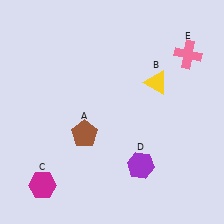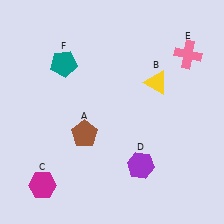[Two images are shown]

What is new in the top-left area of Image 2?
A teal pentagon (F) was added in the top-left area of Image 2.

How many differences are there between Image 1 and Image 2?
There is 1 difference between the two images.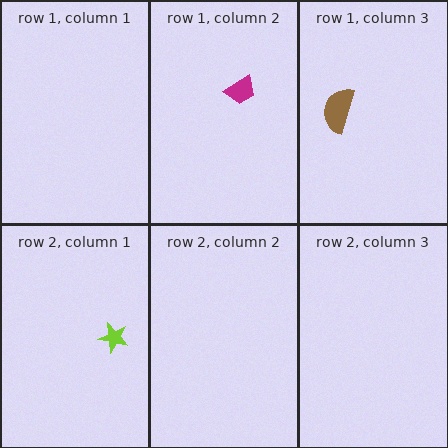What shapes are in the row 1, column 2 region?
The magenta trapezoid.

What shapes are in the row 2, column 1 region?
The lime star.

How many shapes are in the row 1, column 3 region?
1.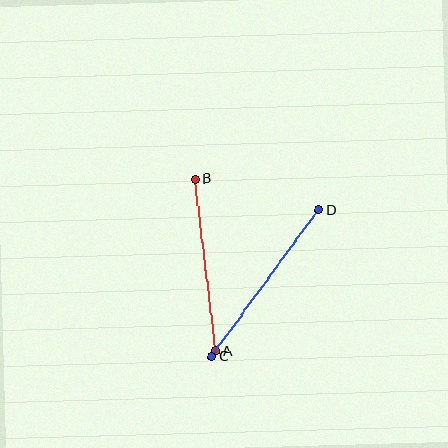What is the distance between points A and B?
The distance is approximately 173 pixels.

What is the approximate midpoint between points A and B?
The midpoint is at approximately (205, 265) pixels.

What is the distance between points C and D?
The distance is approximately 181 pixels.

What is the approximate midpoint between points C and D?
The midpoint is at approximately (265, 283) pixels.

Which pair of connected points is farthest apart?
Points C and D are farthest apart.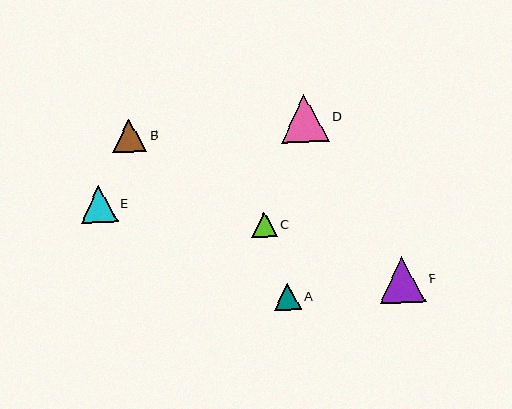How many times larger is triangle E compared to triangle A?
Triangle E is approximately 1.4 times the size of triangle A.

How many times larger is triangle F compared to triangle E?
Triangle F is approximately 1.3 times the size of triangle E.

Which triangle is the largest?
Triangle D is the largest with a size of approximately 48 pixels.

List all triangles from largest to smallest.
From largest to smallest: D, F, E, B, A, C.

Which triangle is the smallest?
Triangle C is the smallest with a size of approximately 26 pixels.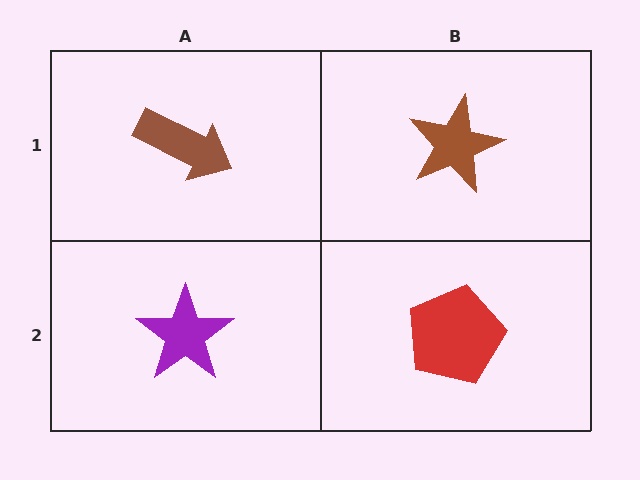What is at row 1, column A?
A brown arrow.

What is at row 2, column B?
A red pentagon.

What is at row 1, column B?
A brown star.